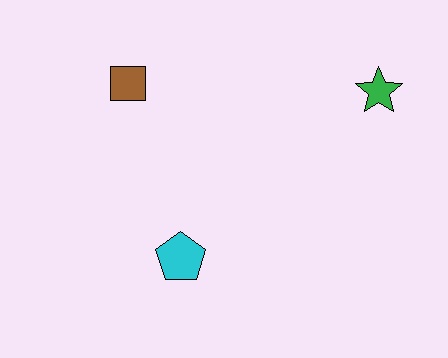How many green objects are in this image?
There is 1 green object.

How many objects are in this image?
There are 3 objects.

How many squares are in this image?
There is 1 square.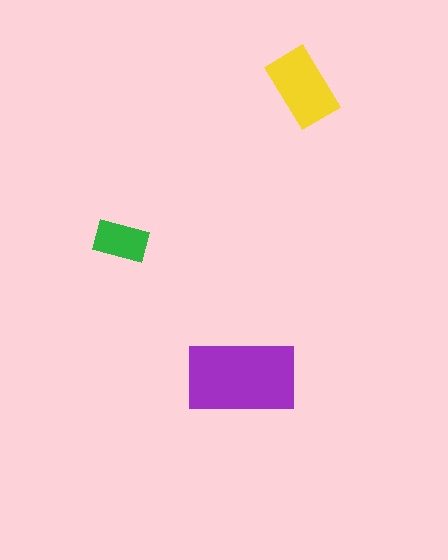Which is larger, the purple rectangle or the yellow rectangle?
The purple one.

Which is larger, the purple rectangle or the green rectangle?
The purple one.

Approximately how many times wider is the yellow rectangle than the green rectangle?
About 1.5 times wider.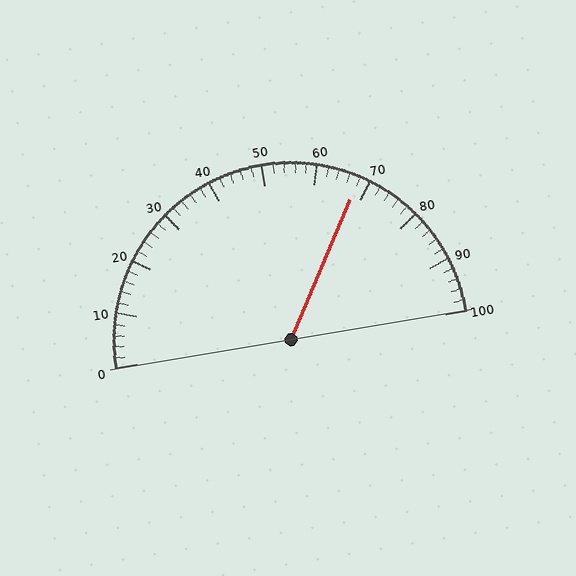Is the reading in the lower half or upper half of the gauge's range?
The reading is in the upper half of the range (0 to 100).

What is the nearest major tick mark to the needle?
The nearest major tick mark is 70.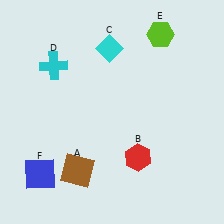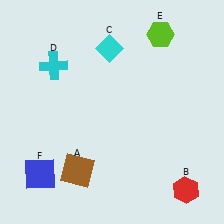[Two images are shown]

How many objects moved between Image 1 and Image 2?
1 object moved between the two images.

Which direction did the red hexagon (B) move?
The red hexagon (B) moved right.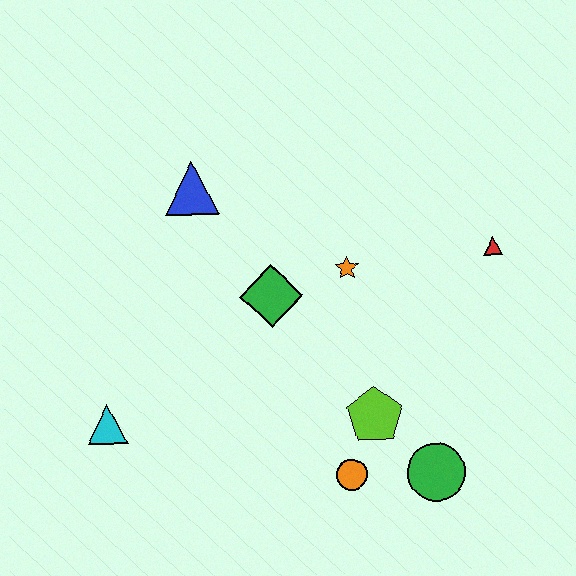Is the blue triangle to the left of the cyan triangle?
No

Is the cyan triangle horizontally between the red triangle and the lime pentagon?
No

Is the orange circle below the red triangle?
Yes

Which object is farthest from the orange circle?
The blue triangle is farthest from the orange circle.